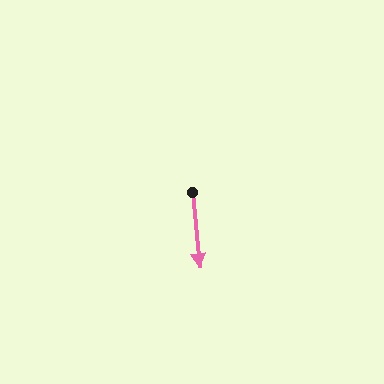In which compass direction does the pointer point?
South.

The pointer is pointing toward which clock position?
Roughly 6 o'clock.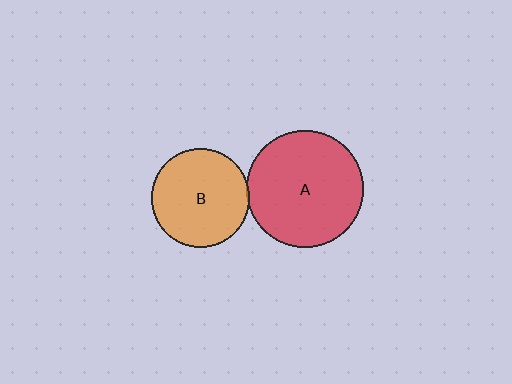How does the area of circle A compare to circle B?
Approximately 1.4 times.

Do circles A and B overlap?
Yes.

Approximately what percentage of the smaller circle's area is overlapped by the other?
Approximately 5%.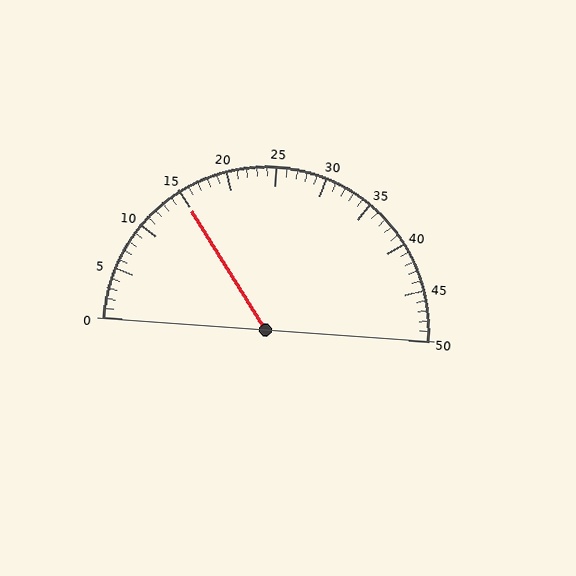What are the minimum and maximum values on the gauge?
The gauge ranges from 0 to 50.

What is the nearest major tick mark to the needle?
The nearest major tick mark is 15.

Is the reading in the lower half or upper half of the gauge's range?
The reading is in the lower half of the range (0 to 50).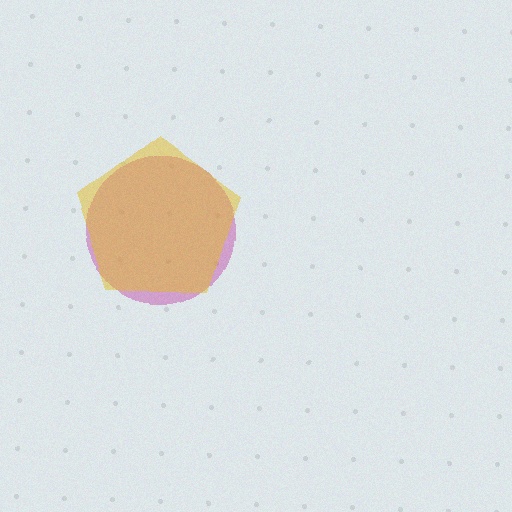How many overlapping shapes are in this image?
There are 2 overlapping shapes in the image.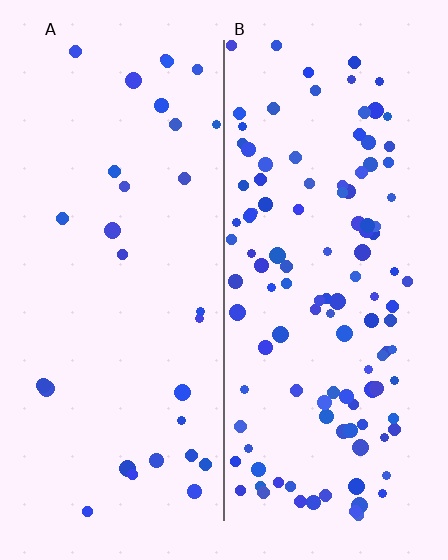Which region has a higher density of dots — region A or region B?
B (the right).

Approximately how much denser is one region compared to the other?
Approximately 3.8× — region B over region A.